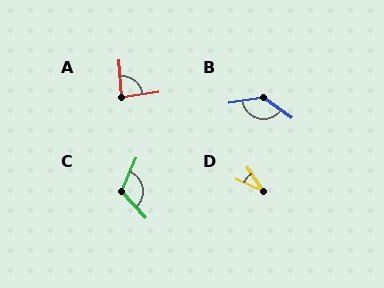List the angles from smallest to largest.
D (32°), A (86°), C (115°), B (136°).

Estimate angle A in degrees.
Approximately 86 degrees.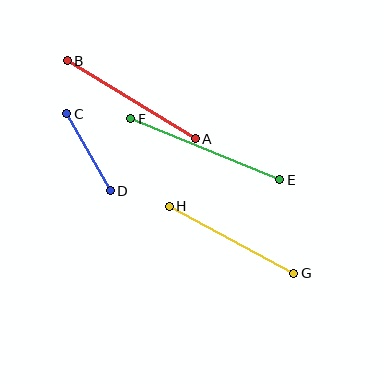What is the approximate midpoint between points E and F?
The midpoint is at approximately (205, 149) pixels.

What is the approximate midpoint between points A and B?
The midpoint is at approximately (131, 100) pixels.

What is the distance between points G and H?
The distance is approximately 141 pixels.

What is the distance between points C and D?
The distance is approximately 88 pixels.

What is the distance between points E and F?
The distance is approximately 161 pixels.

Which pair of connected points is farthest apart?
Points E and F are farthest apart.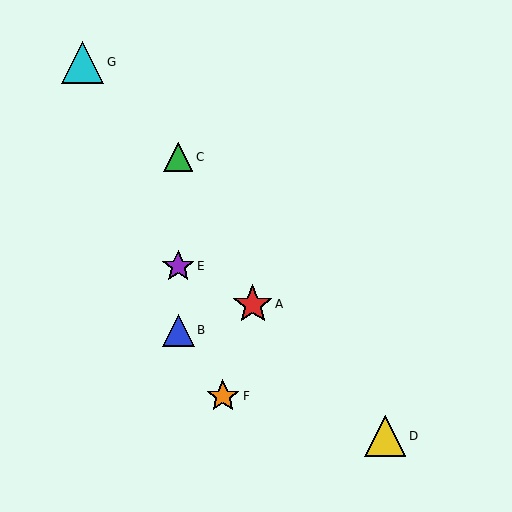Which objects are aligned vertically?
Objects B, C, E are aligned vertically.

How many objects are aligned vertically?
3 objects (B, C, E) are aligned vertically.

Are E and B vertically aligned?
Yes, both are at x≈178.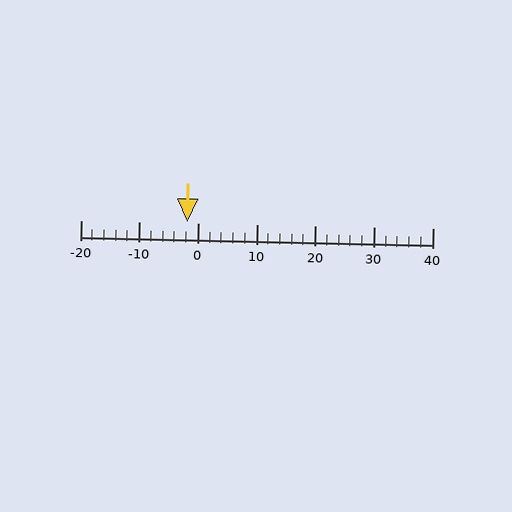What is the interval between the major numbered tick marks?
The major tick marks are spaced 10 units apart.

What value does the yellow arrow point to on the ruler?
The yellow arrow points to approximately -2.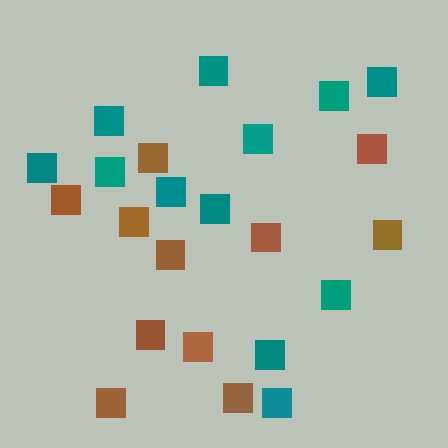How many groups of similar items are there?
There are 2 groups: one group of brown squares (11) and one group of teal squares (12).